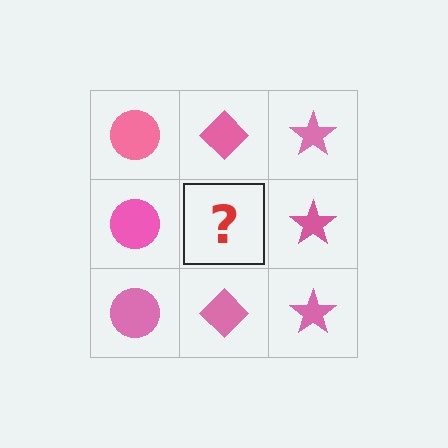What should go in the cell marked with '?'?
The missing cell should contain a pink diamond.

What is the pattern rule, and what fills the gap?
The rule is that each column has a consistent shape. The gap should be filled with a pink diamond.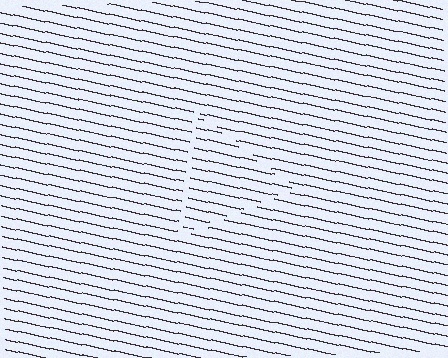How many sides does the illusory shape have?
3 sides — the line-ends trace a triangle.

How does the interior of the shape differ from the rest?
The interior of the shape contains the same grating, shifted by half a period — the contour is defined by the phase discontinuity where line-ends from the inner and outer gratings abut.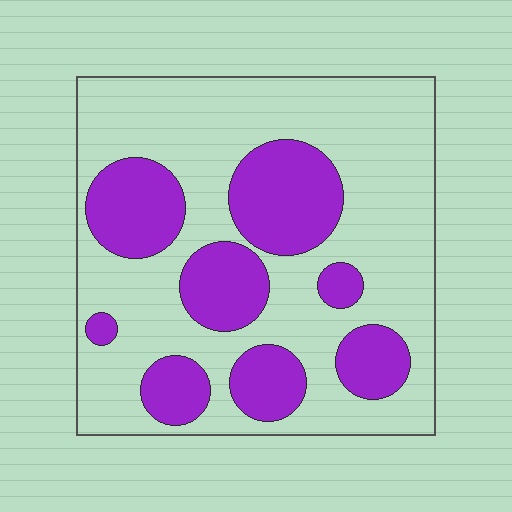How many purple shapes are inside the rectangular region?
8.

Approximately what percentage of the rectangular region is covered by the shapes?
Approximately 30%.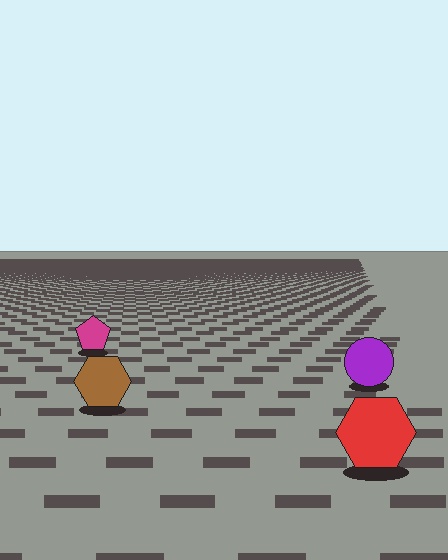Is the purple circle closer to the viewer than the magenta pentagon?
Yes. The purple circle is closer — you can tell from the texture gradient: the ground texture is coarser near it.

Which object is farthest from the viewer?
The magenta pentagon is farthest from the viewer. It appears smaller and the ground texture around it is denser.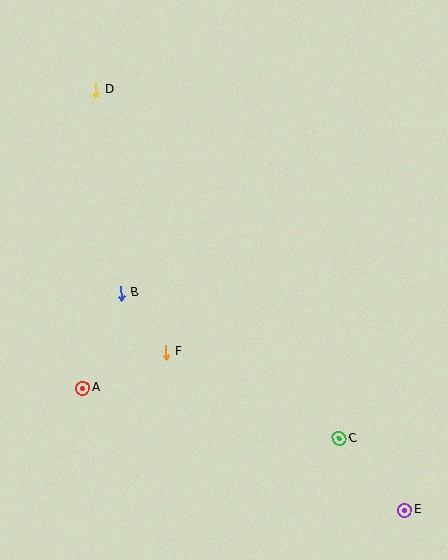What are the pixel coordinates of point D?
Point D is at (95, 90).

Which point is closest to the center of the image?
Point F at (166, 352) is closest to the center.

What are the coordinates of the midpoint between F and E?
The midpoint between F and E is at (286, 431).